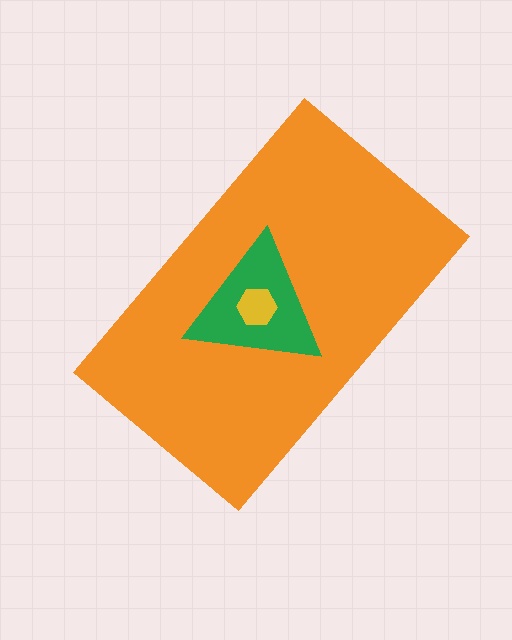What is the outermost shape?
The orange rectangle.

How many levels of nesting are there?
3.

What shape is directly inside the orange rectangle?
The green triangle.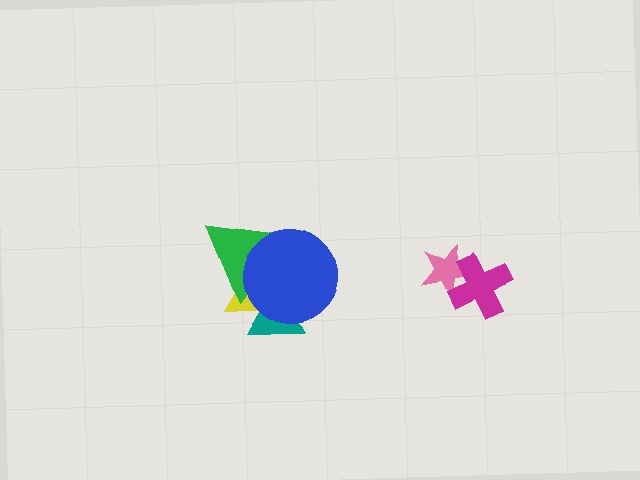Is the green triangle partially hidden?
Yes, it is partially covered by another shape.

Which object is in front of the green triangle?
The blue circle is in front of the green triangle.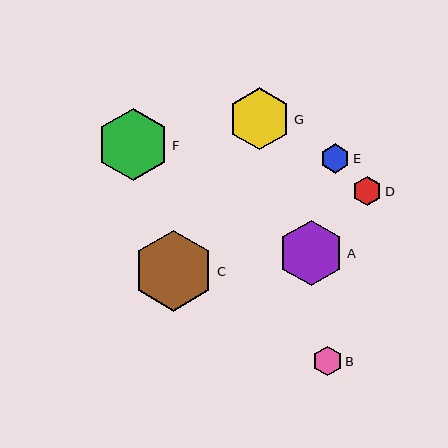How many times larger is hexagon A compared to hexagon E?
Hexagon A is approximately 2.2 times the size of hexagon E.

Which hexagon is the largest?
Hexagon C is the largest with a size of approximately 81 pixels.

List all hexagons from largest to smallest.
From largest to smallest: C, F, A, G, D, E, B.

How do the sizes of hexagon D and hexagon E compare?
Hexagon D and hexagon E are approximately the same size.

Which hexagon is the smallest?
Hexagon B is the smallest with a size of approximately 29 pixels.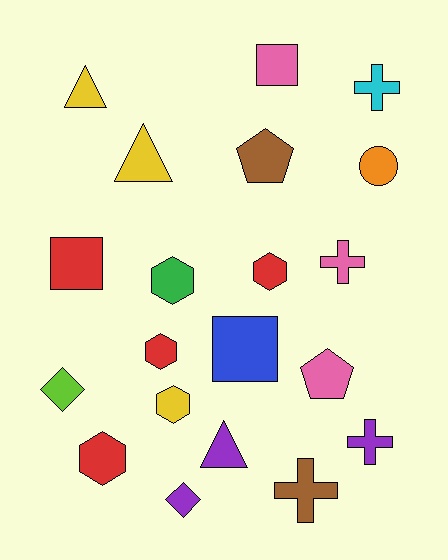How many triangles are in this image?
There are 3 triangles.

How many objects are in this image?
There are 20 objects.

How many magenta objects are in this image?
There are no magenta objects.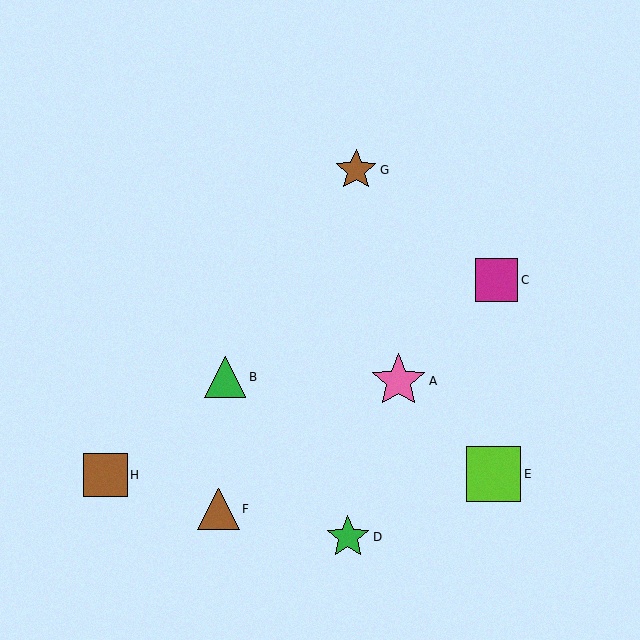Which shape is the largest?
The lime square (labeled E) is the largest.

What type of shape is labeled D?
Shape D is a green star.